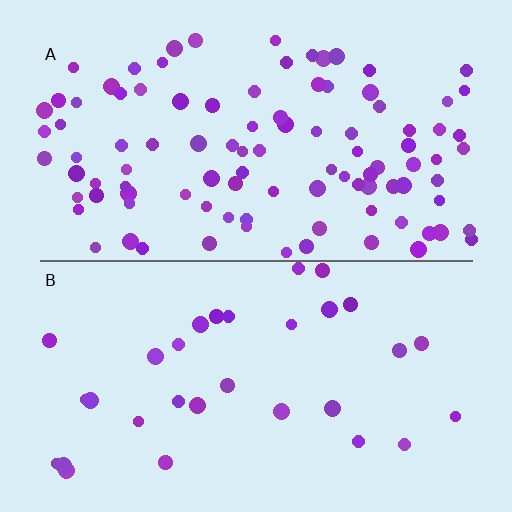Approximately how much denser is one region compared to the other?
Approximately 3.2× — region A over region B.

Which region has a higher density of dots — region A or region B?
A (the top).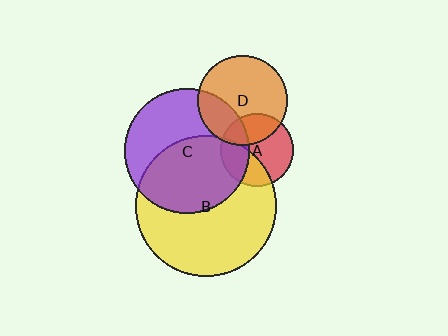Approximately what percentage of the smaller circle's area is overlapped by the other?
Approximately 5%.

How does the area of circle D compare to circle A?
Approximately 1.5 times.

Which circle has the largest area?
Circle B (yellow).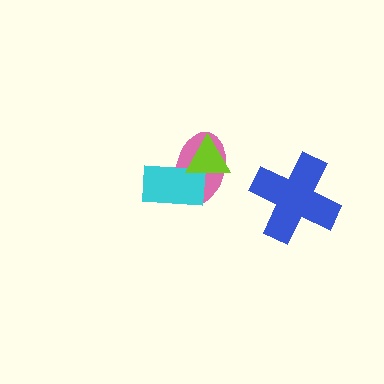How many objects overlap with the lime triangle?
2 objects overlap with the lime triangle.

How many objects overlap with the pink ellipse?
2 objects overlap with the pink ellipse.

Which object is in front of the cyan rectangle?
The lime triangle is in front of the cyan rectangle.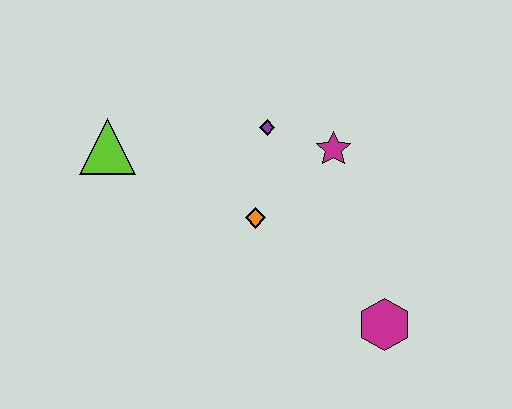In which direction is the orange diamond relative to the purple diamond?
The orange diamond is below the purple diamond.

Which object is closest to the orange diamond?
The purple diamond is closest to the orange diamond.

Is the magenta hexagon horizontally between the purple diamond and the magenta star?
No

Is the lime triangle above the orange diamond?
Yes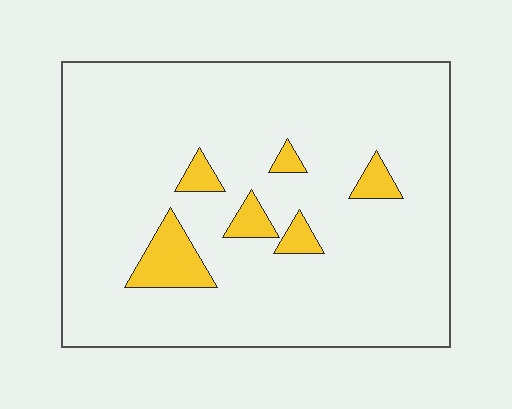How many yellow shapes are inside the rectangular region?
6.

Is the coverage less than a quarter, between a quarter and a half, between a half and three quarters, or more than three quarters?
Less than a quarter.